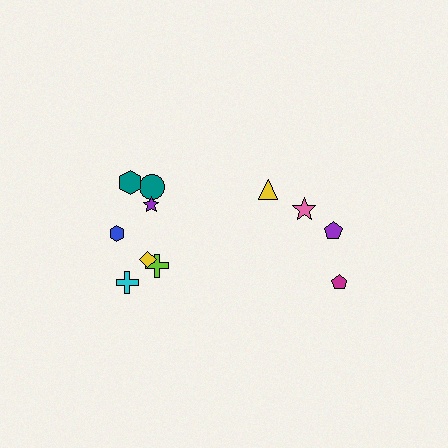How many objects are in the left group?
There are 7 objects.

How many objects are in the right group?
There are 4 objects.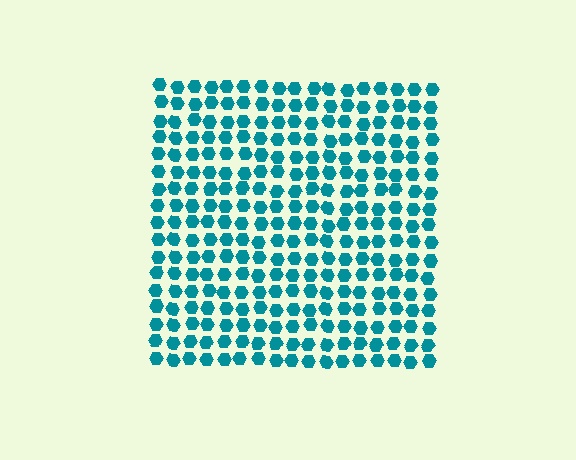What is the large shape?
The large shape is a square.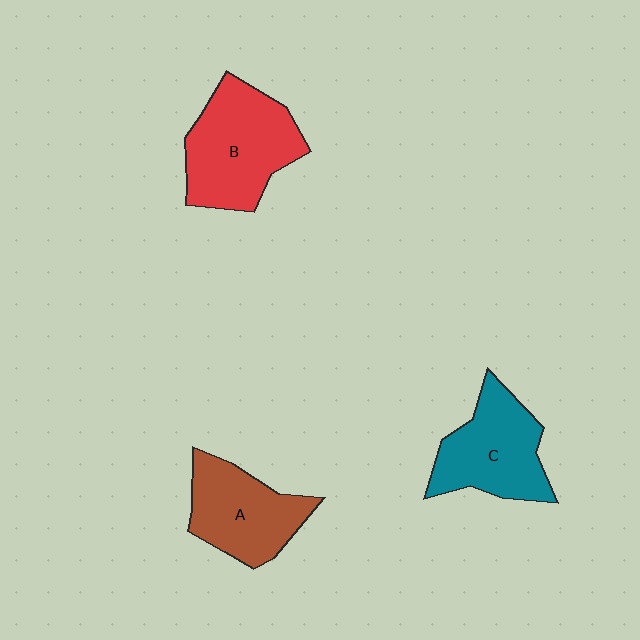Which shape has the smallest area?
Shape A (brown).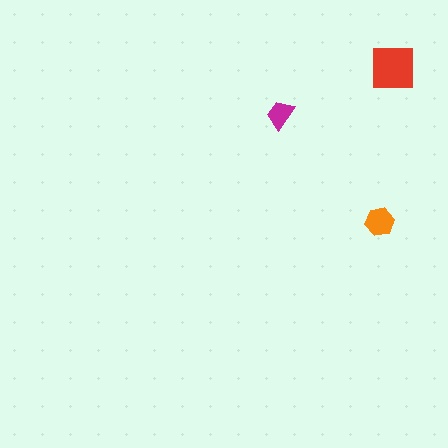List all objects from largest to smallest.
The red square, the orange hexagon, the magenta trapezoid.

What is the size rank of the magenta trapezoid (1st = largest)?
3rd.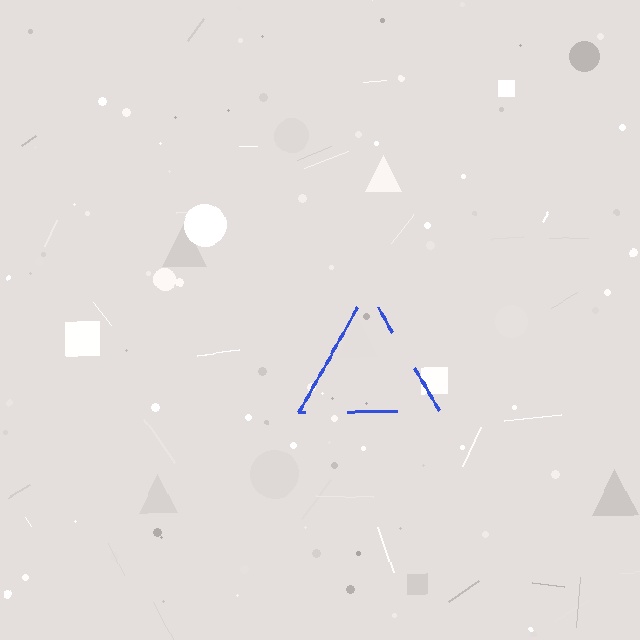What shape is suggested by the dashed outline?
The dashed outline suggests a triangle.